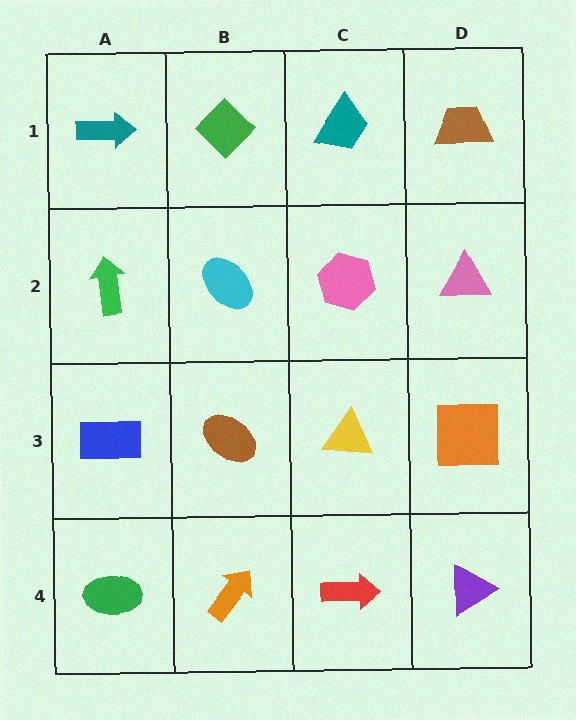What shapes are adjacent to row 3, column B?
A cyan ellipse (row 2, column B), an orange arrow (row 4, column B), a blue rectangle (row 3, column A), a yellow triangle (row 3, column C).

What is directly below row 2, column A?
A blue rectangle.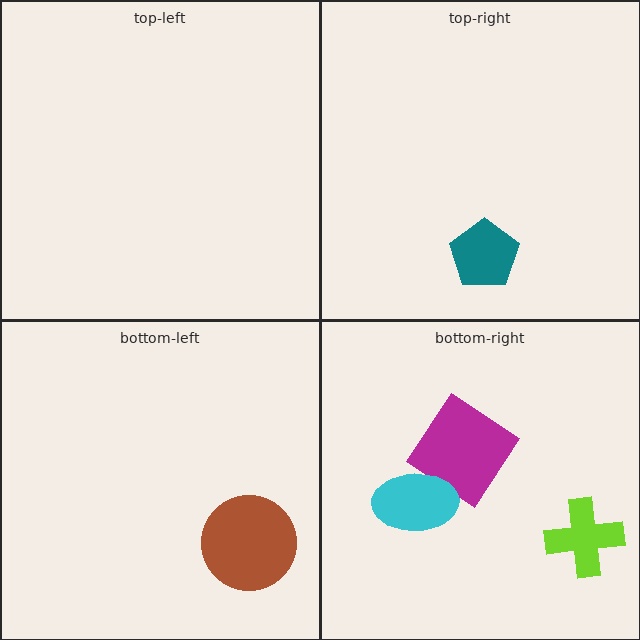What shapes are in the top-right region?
The teal pentagon.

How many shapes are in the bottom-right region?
3.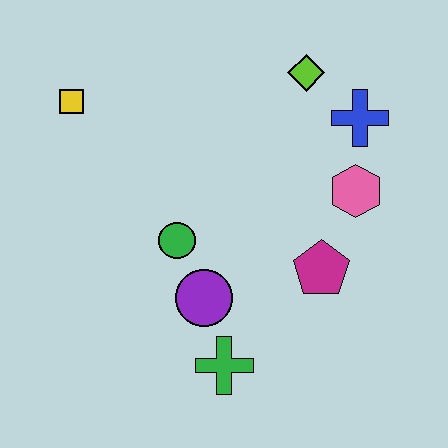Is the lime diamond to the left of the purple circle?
No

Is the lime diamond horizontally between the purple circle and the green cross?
No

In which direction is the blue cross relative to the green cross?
The blue cross is above the green cross.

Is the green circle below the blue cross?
Yes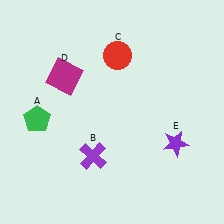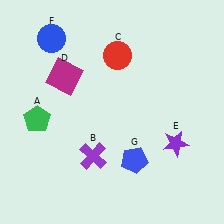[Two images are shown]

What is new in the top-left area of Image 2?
A blue circle (F) was added in the top-left area of Image 2.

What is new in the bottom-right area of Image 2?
A blue pentagon (G) was added in the bottom-right area of Image 2.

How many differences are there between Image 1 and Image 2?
There are 2 differences between the two images.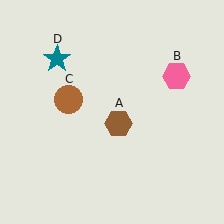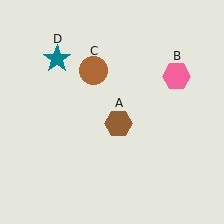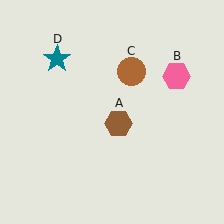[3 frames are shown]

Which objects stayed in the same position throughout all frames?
Brown hexagon (object A) and pink hexagon (object B) and teal star (object D) remained stationary.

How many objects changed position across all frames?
1 object changed position: brown circle (object C).